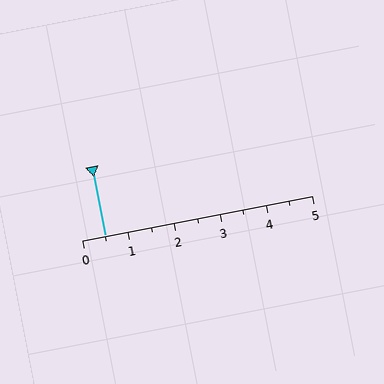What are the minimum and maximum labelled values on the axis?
The axis runs from 0 to 5.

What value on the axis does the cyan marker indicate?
The marker indicates approximately 0.5.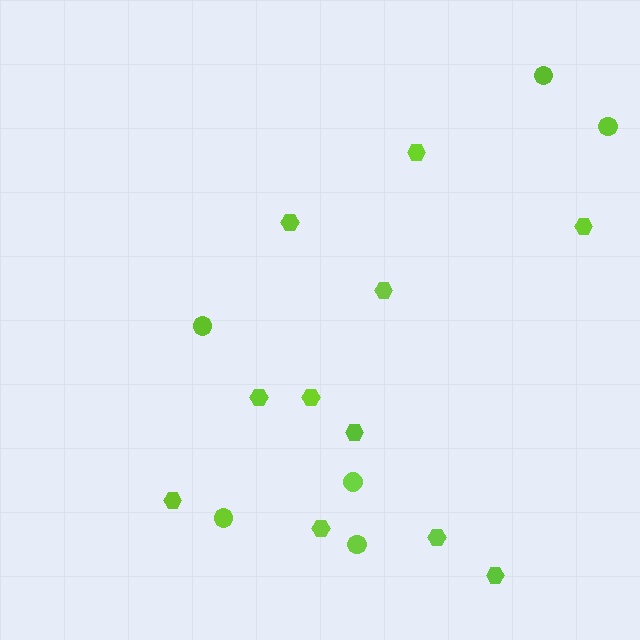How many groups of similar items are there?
There are 2 groups: one group of hexagons (11) and one group of circles (6).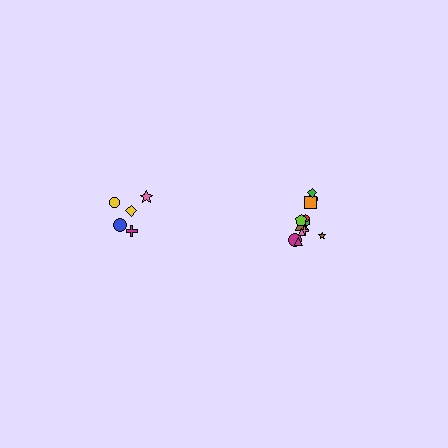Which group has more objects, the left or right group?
The right group.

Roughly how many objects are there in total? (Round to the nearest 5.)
Roughly 15 objects in total.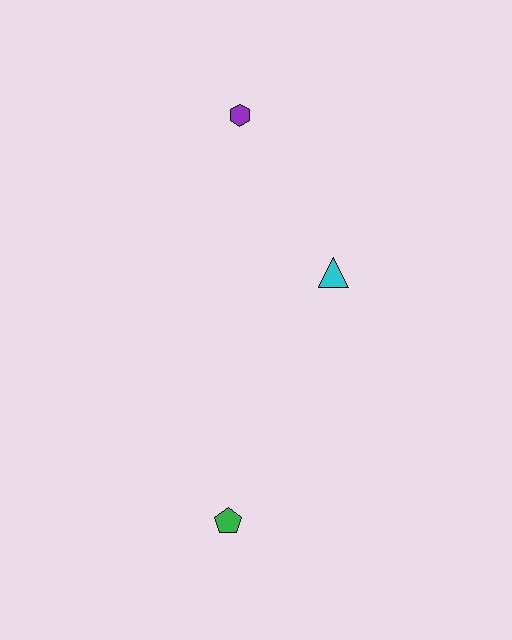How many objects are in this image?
There are 3 objects.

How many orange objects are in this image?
There are no orange objects.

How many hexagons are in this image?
There is 1 hexagon.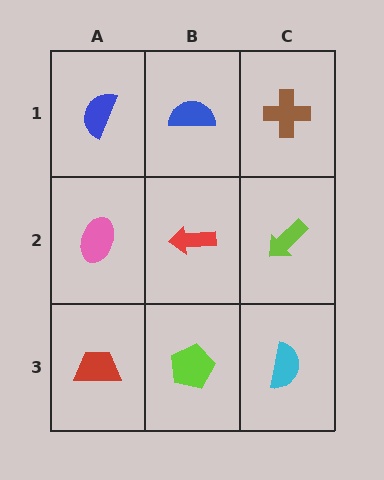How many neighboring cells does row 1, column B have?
3.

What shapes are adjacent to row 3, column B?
A red arrow (row 2, column B), a red trapezoid (row 3, column A), a cyan semicircle (row 3, column C).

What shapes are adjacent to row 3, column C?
A lime arrow (row 2, column C), a lime pentagon (row 3, column B).